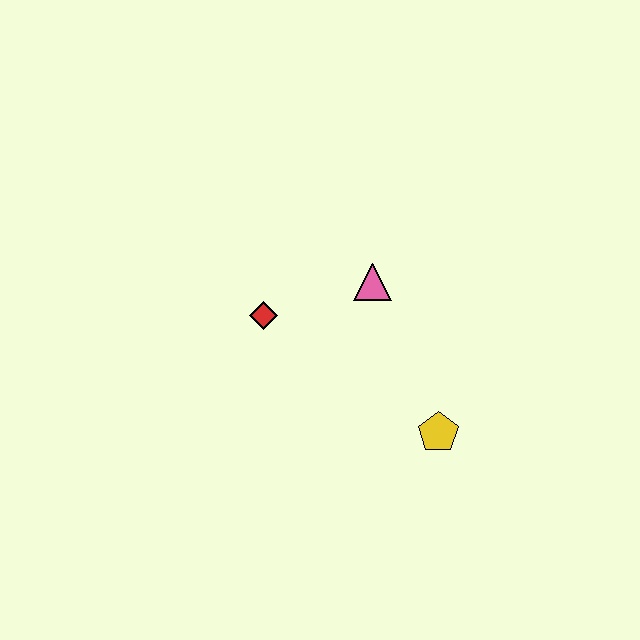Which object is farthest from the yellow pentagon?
The red diamond is farthest from the yellow pentagon.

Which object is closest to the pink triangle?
The red diamond is closest to the pink triangle.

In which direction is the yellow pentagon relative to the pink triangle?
The yellow pentagon is below the pink triangle.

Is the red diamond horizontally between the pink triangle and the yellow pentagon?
No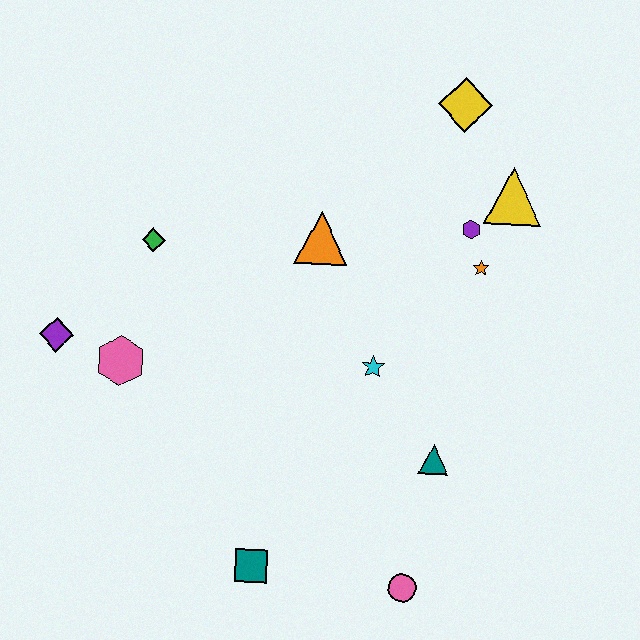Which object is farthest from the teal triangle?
The purple diamond is farthest from the teal triangle.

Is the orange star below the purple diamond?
No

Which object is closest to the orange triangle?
The cyan star is closest to the orange triangle.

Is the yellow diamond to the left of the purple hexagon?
Yes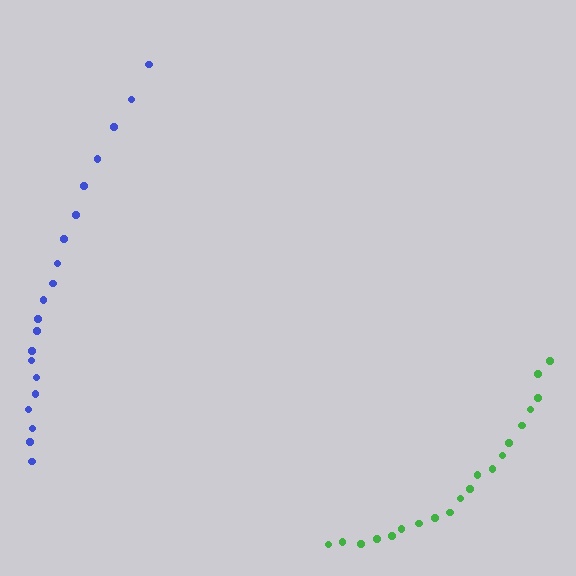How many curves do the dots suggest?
There are 2 distinct paths.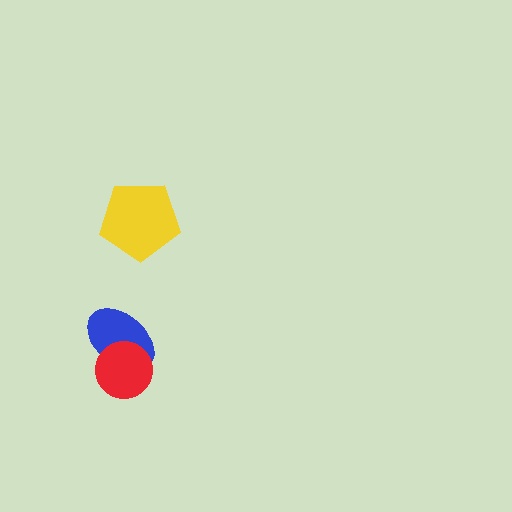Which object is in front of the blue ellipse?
The red circle is in front of the blue ellipse.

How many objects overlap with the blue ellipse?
1 object overlaps with the blue ellipse.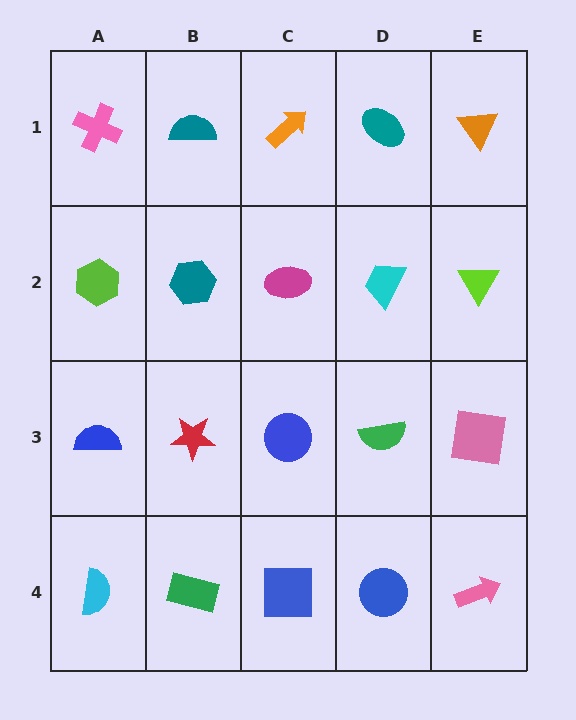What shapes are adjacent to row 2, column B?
A teal semicircle (row 1, column B), a red star (row 3, column B), a lime hexagon (row 2, column A), a magenta ellipse (row 2, column C).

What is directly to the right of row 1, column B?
An orange arrow.